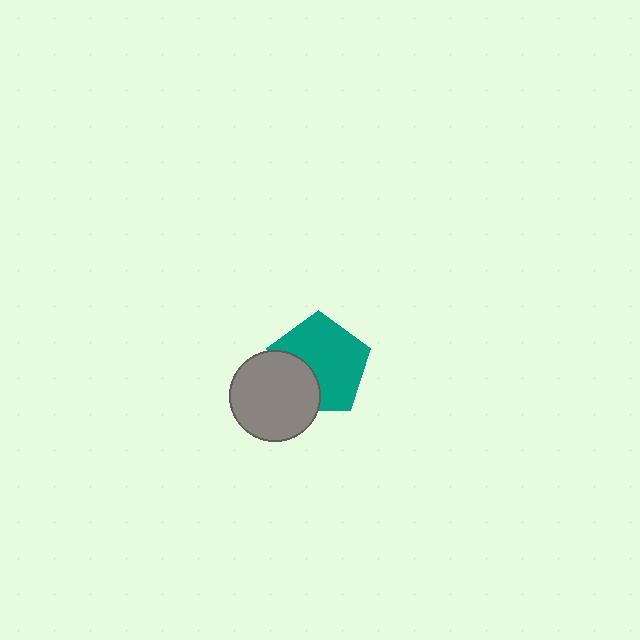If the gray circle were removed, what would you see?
You would see the complete teal pentagon.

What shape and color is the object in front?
The object in front is a gray circle.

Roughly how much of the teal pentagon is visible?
Most of it is visible (roughly 69%).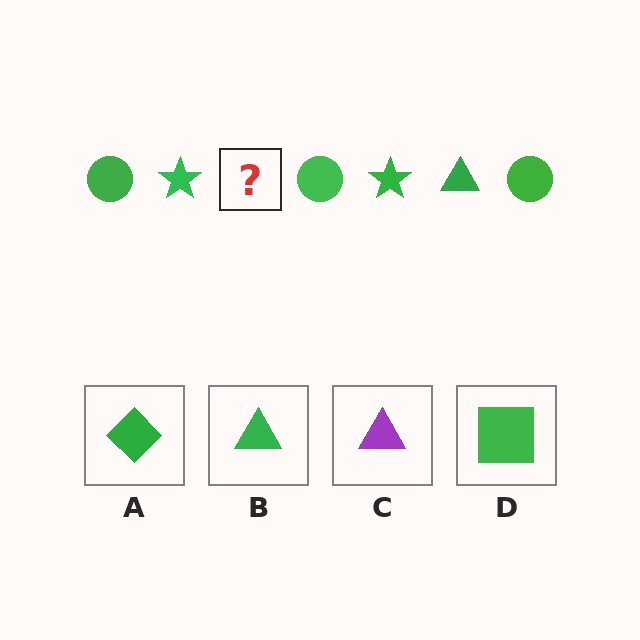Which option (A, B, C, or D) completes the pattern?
B.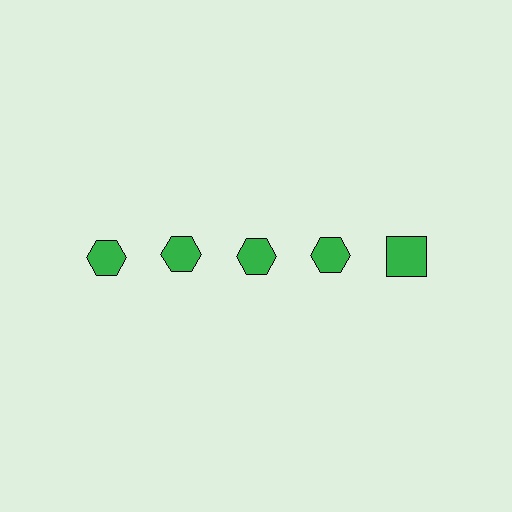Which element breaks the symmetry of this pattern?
The green square in the top row, rightmost column breaks the symmetry. All other shapes are green hexagons.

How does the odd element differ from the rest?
It has a different shape: square instead of hexagon.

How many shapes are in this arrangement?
There are 5 shapes arranged in a grid pattern.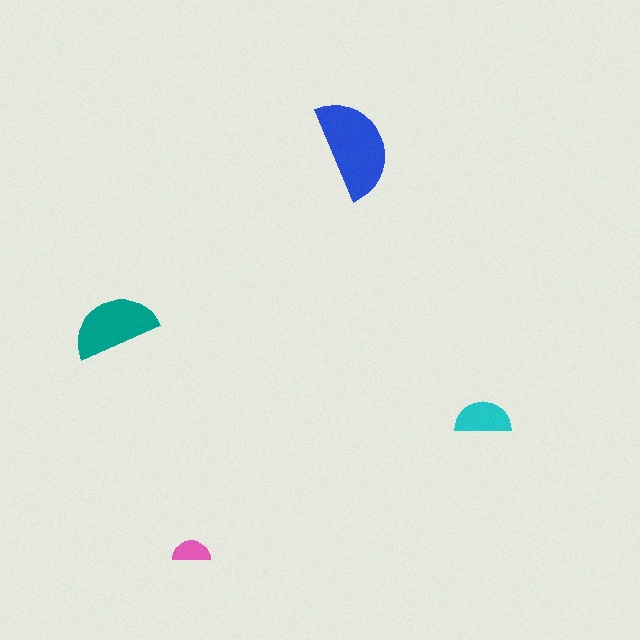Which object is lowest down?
The pink semicircle is bottommost.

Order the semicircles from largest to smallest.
the blue one, the teal one, the cyan one, the pink one.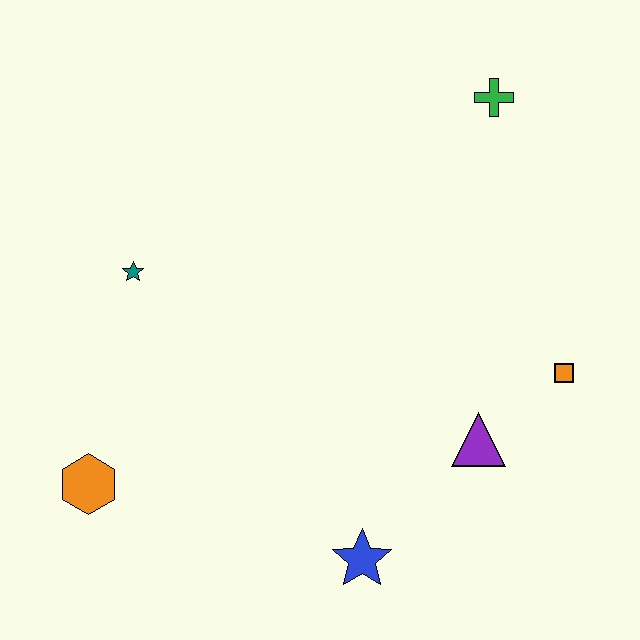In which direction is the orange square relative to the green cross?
The orange square is below the green cross.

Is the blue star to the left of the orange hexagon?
No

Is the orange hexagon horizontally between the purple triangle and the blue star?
No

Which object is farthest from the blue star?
The green cross is farthest from the blue star.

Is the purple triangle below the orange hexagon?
No